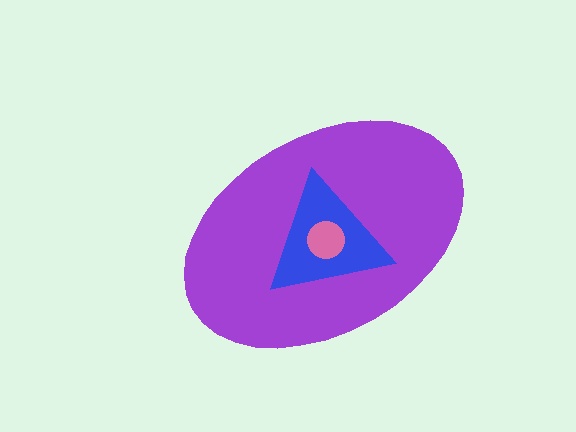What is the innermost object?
The pink circle.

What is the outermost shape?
The purple ellipse.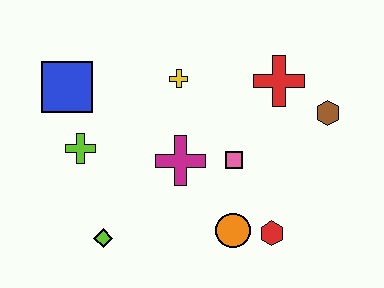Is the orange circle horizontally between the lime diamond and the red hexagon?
Yes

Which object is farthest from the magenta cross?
The brown hexagon is farthest from the magenta cross.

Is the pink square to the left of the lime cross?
No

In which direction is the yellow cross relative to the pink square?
The yellow cross is above the pink square.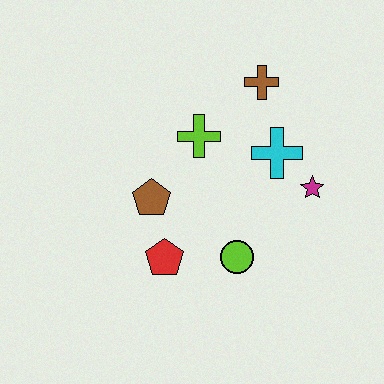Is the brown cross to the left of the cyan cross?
Yes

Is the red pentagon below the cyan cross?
Yes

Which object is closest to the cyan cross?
The magenta star is closest to the cyan cross.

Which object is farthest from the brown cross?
The red pentagon is farthest from the brown cross.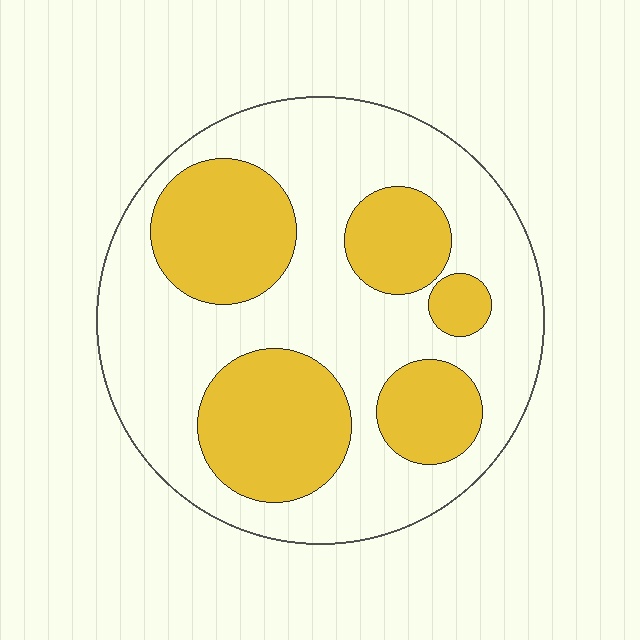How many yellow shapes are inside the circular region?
5.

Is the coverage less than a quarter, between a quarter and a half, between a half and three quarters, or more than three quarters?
Between a quarter and a half.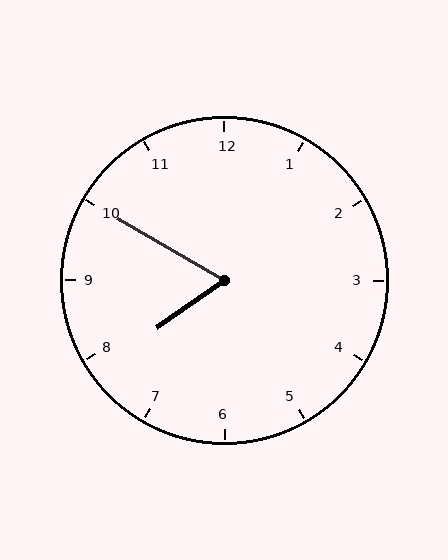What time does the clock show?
7:50.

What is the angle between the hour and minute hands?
Approximately 65 degrees.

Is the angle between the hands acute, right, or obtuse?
It is acute.